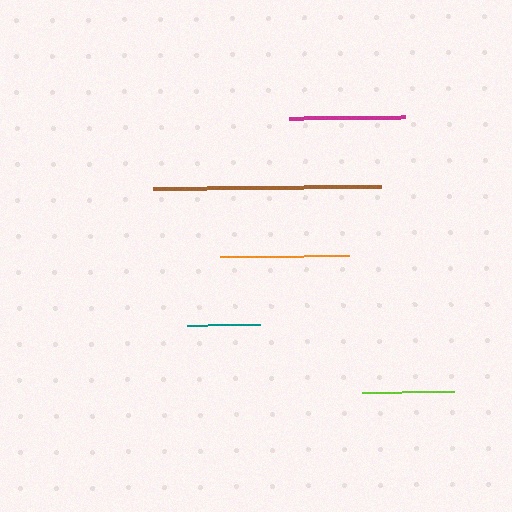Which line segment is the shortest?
The teal line is the shortest at approximately 73 pixels.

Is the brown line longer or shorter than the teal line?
The brown line is longer than the teal line.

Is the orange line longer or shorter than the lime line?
The orange line is longer than the lime line.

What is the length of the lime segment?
The lime segment is approximately 92 pixels long.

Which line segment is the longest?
The brown line is the longest at approximately 227 pixels.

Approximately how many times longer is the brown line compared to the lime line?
The brown line is approximately 2.5 times the length of the lime line.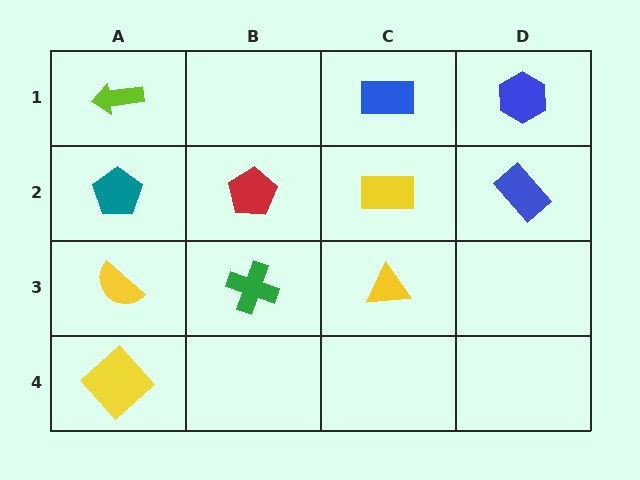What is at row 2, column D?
A blue rectangle.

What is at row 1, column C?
A blue rectangle.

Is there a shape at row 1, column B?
No, that cell is empty.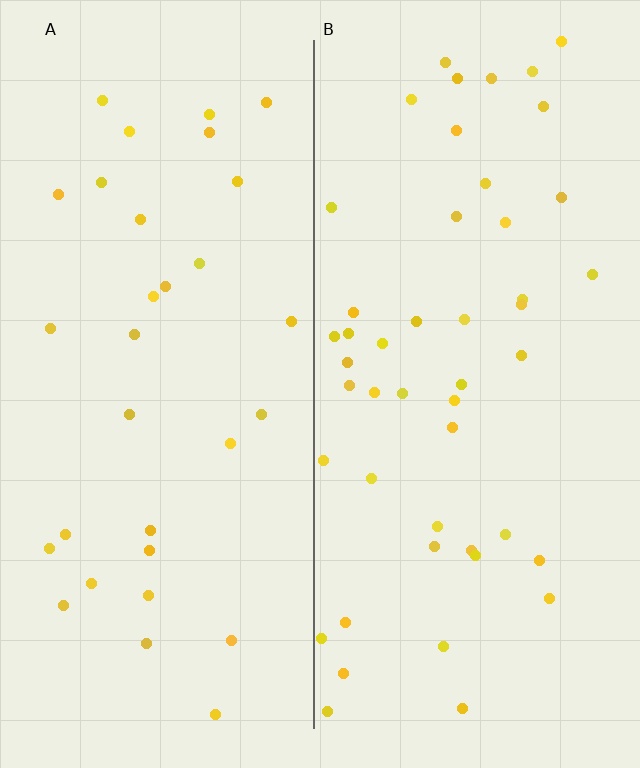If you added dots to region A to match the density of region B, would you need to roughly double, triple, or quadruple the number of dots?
Approximately double.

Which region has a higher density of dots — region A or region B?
B (the right).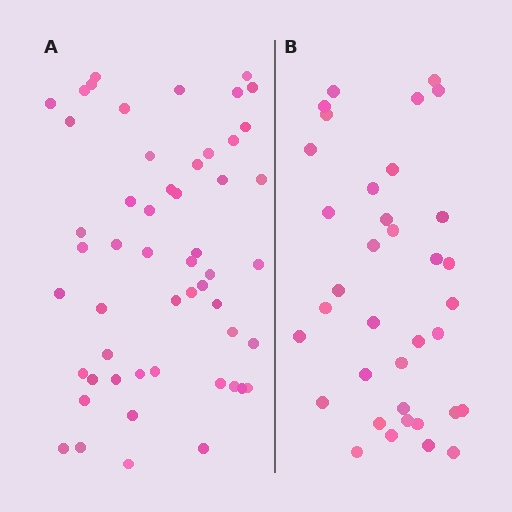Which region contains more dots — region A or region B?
Region A (the left region) has more dots.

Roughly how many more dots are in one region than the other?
Region A has approximately 15 more dots than region B.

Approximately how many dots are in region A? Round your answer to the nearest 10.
About 50 dots. (The exact count is 53, which rounds to 50.)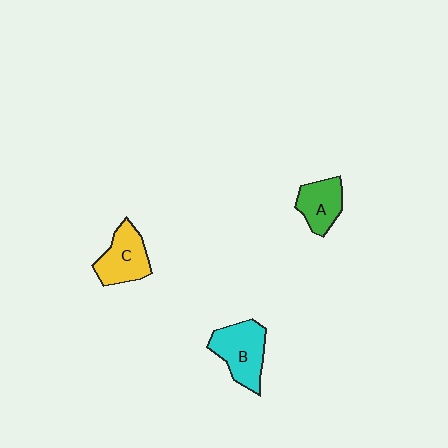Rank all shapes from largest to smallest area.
From largest to smallest: B (cyan), C (yellow), A (green).